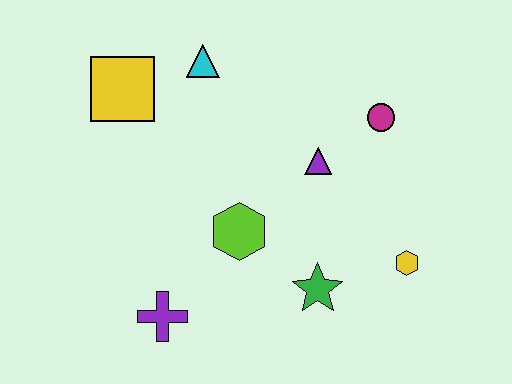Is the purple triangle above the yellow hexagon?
Yes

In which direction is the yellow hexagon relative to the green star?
The yellow hexagon is to the right of the green star.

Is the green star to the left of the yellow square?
No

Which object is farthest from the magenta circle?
The purple cross is farthest from the magenta circle.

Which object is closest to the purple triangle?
The magenta circle is closest to the purple triangle.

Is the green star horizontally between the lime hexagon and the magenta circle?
Yes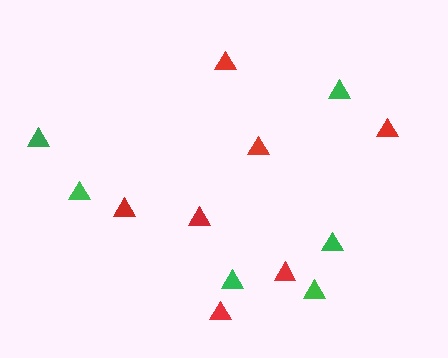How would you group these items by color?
There are 2 groups: one group of green triangles (6) and one group of red triangles (7).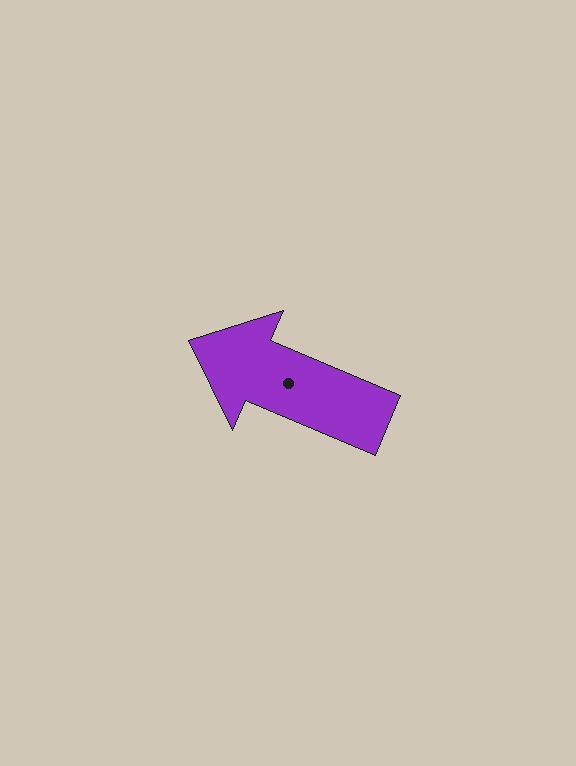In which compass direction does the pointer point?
Northwest.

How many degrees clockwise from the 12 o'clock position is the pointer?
Approximately 293 degrees.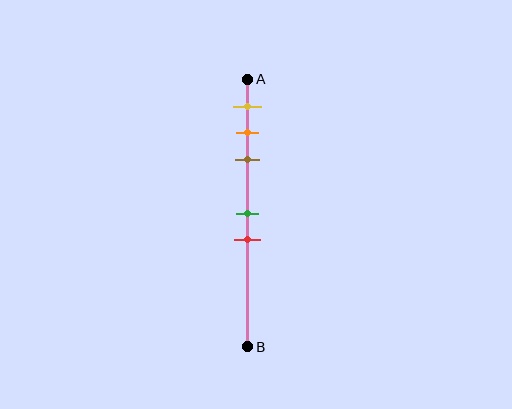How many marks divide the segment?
There are 5 marks dividing the segment.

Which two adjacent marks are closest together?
The orange and brown marks are the closest adjacent pair.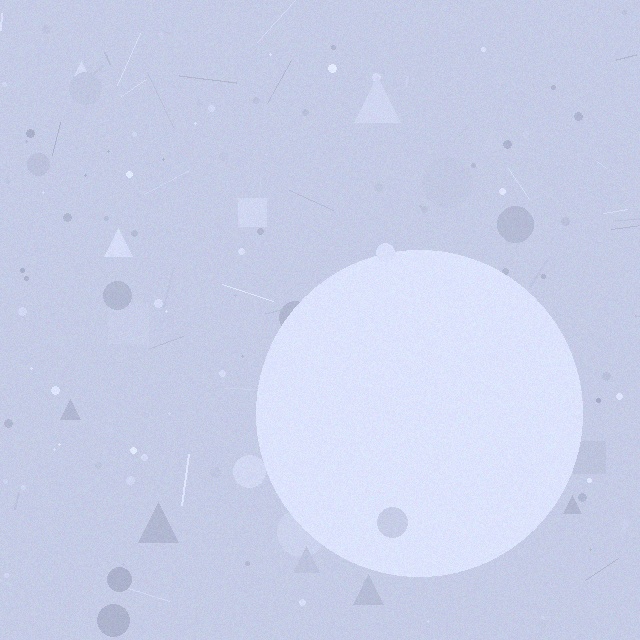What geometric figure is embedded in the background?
A circle is embedded in the background.